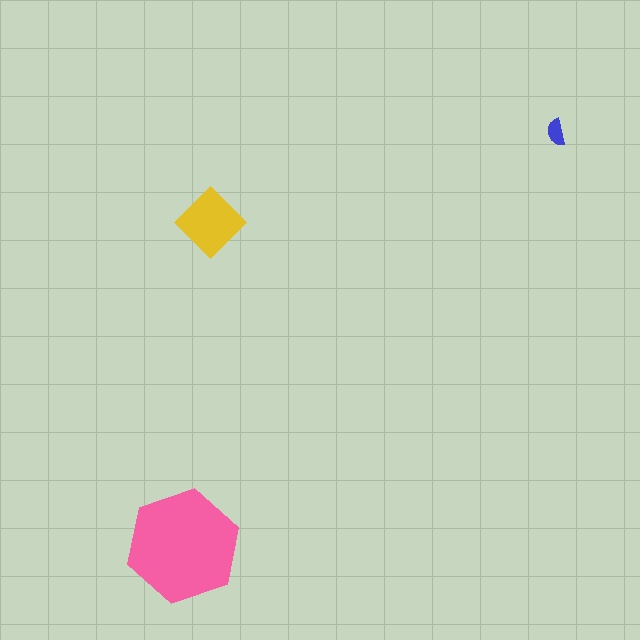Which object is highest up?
The blue semicircle is topmost.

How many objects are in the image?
There are 3 objects in the image.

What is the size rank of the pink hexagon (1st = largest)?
1st.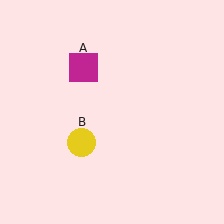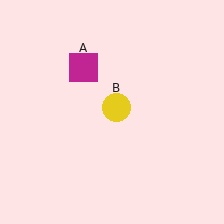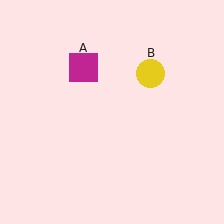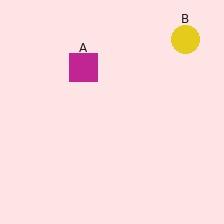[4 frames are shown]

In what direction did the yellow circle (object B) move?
The yellow circle (object B) moved up and to the right.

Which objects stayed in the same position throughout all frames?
Magenta square (object A) remained stationary.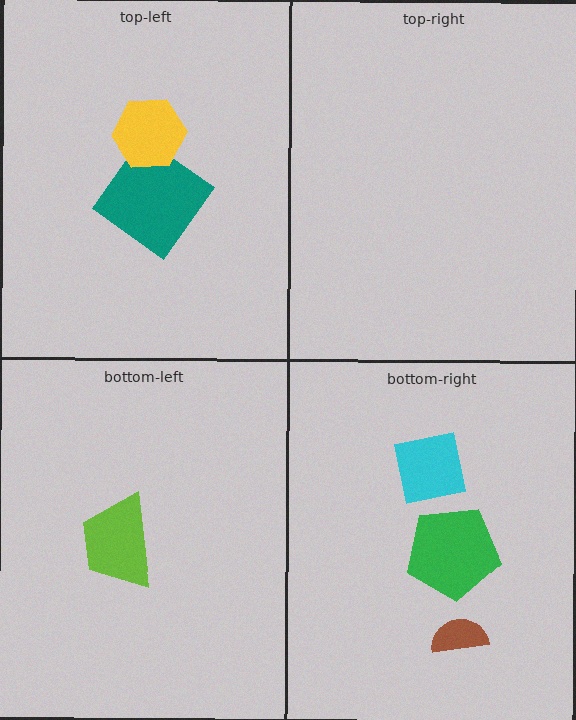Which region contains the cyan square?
The bottom-right region.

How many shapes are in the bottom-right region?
3.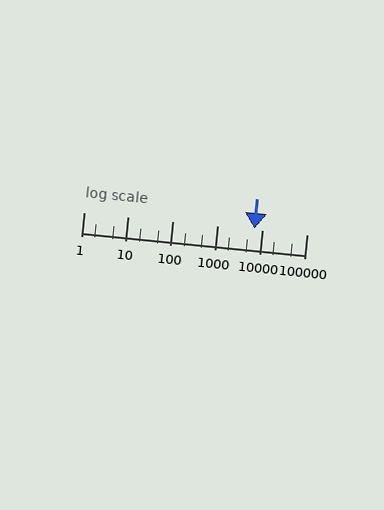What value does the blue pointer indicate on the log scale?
The pointer indicates approximately 6900.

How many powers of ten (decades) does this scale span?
The scale spans 5 decades, from 1 to 100000.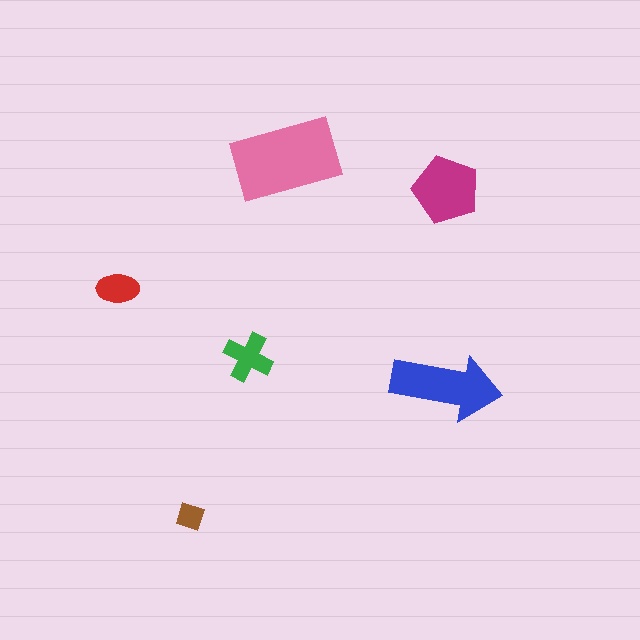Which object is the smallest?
The brown diamond.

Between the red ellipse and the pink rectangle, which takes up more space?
The pink rectangle.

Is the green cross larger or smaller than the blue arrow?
Smaller.